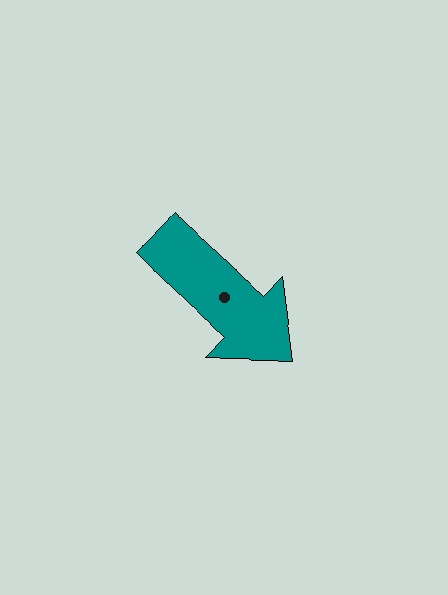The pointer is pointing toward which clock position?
Roughly 4 o'clock.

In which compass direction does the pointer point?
Southeast.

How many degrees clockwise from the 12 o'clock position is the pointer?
Approximately 133 degrees.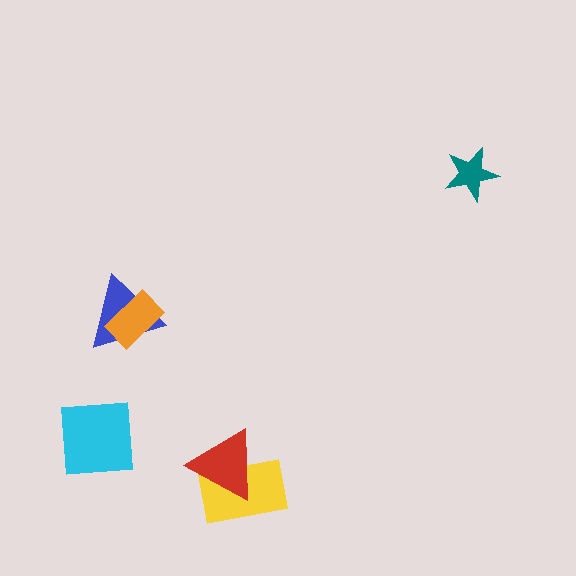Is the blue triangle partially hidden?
Yes, it is partially covered by another shape.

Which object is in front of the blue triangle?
The orange rectangle is in front of the blue triangle.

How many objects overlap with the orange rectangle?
1 object overlaps with the orange rectangle.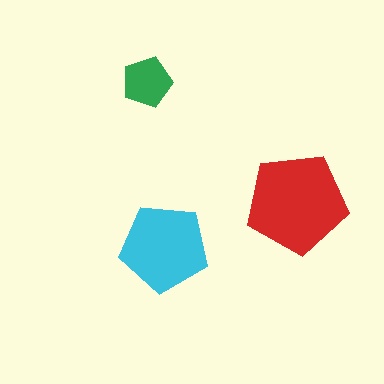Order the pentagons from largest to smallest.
the red one, the cyan one, the green one.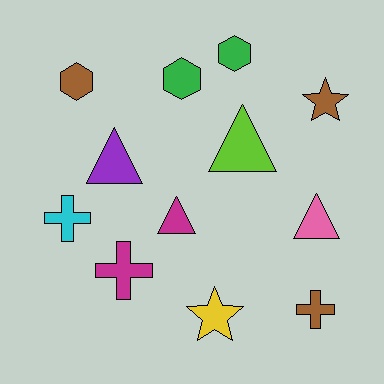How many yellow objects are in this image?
There is 1 yellow object.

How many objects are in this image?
There are 12 objects.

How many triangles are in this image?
There are 4 triangles.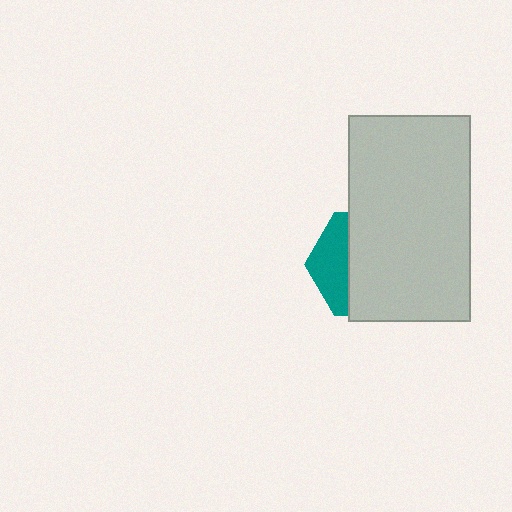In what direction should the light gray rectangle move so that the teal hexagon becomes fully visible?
The light gray rectangle should move right. That is the shortest direction to clear the overlap and leave the teal hexagon fully visible.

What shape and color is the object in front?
The object in front is a light gray rectangle.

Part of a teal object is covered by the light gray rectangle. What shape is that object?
It is a hexagon.